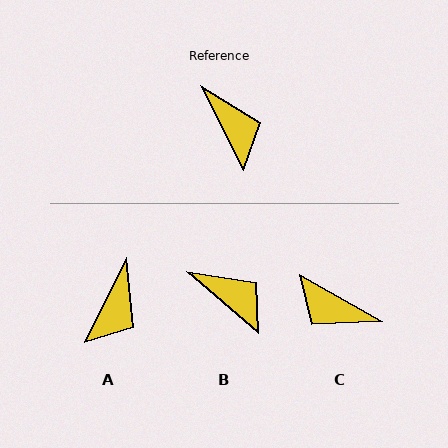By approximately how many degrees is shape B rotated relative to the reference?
Approximately 22 degrees counter-clockwise.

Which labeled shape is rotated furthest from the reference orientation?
C, about 146 degrees away.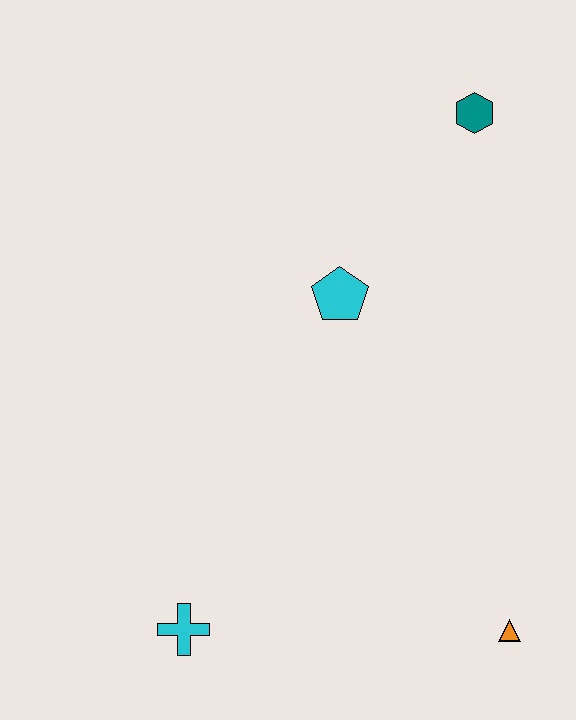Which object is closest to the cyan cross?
The orange triangle is closest to the cyan cross.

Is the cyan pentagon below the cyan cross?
No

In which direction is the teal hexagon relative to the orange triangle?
The teal hexagon is above the orange triangle.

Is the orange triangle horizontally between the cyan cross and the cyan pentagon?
No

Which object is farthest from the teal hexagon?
The cyan cross is farthest from the teal hexagon.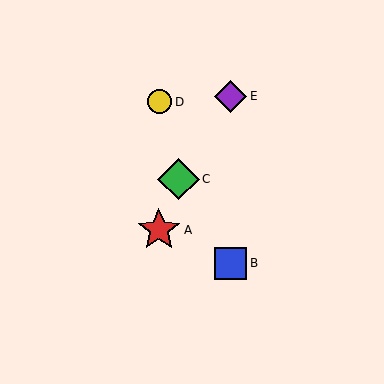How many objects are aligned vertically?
2 objects (B, E) are aligned vertically.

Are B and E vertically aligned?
Yes, both are at x≈231.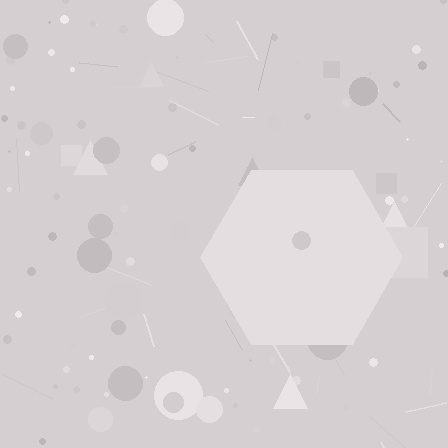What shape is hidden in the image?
A hexagon is hidden in the image.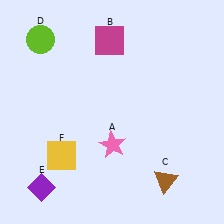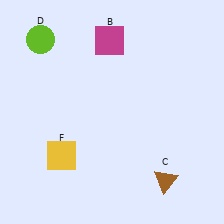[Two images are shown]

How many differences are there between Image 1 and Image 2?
There are 2 differences between the two images.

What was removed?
The pink star (A), the purple diamond (E) were removed in Image 2.